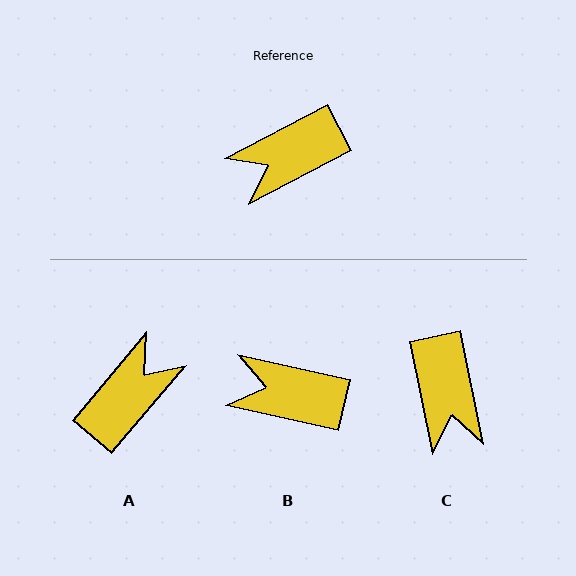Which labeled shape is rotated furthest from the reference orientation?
A, about 158 degrees away.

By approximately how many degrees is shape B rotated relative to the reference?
Approximately 40 degrees clockwise.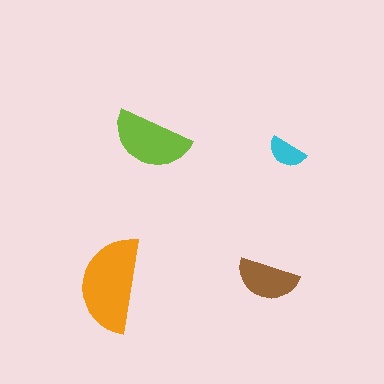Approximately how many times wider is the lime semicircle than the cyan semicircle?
About 2 times wider.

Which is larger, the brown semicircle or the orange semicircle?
The orange one.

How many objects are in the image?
There are 4 objects in the image.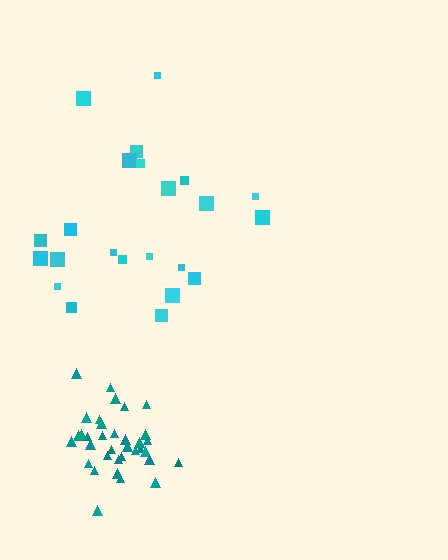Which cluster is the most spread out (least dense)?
Cyan.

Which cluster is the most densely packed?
Teal.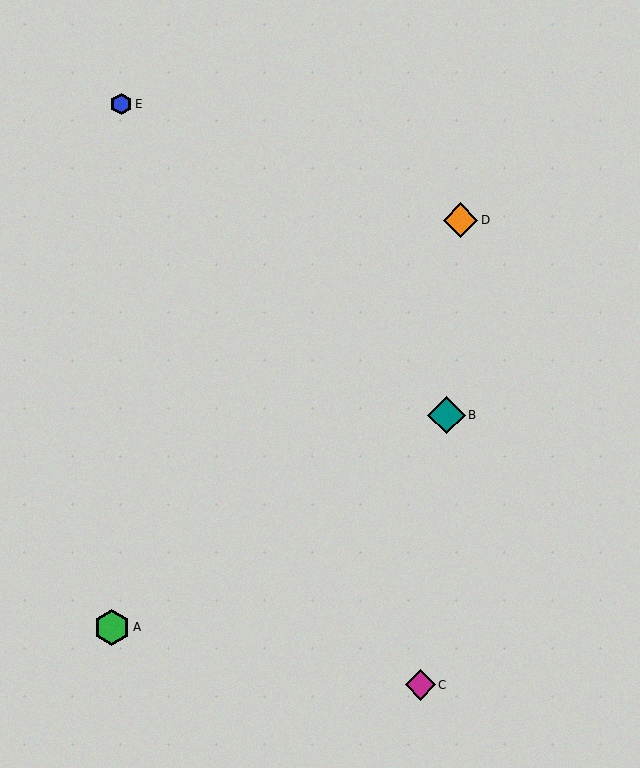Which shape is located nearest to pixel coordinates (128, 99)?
The blue hexagon (labeled E) at (121, 104) is nearest to that location.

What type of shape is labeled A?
Shape A is a green hexagon.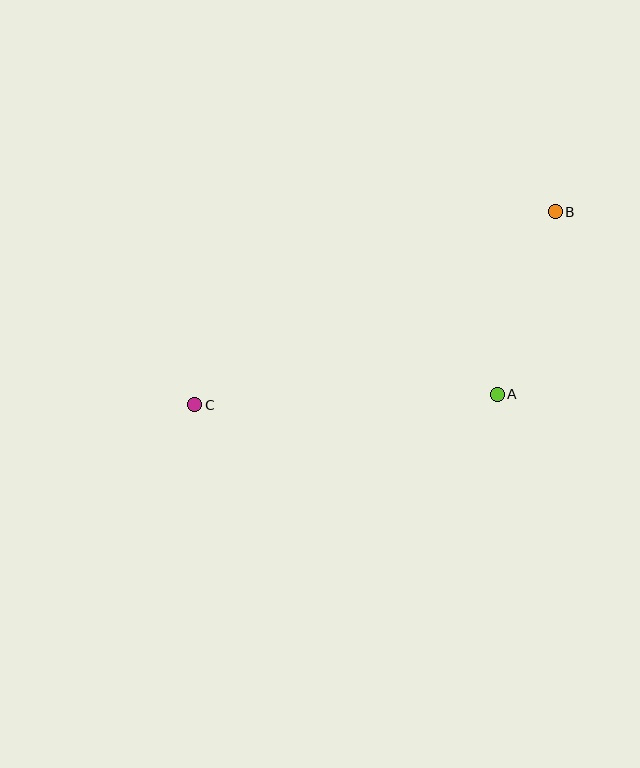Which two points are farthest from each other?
Points B and C are farthest from each other.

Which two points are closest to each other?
Points A and B are closest to each other.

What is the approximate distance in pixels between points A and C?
The distance between A and C is approximately 303 pixels.